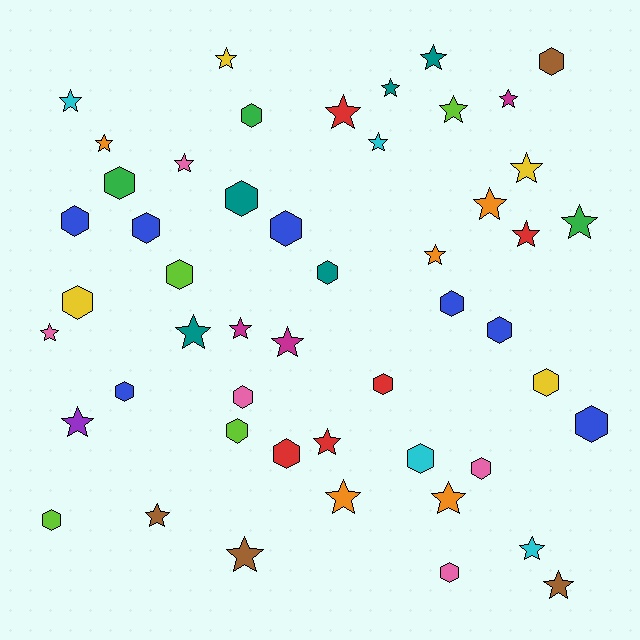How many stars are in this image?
There are 27 stars.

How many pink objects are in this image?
There are 5 pink objects.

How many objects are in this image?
There are 50 objects.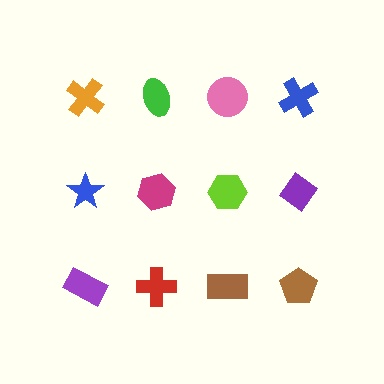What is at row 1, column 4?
A blue cross.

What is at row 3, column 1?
A purple rectangle.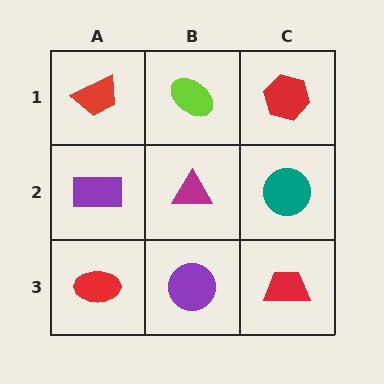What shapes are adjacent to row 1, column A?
A purple rectangle (row 2, column A), a lime ellipse (row 1, column B).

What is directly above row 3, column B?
A magenta triangle.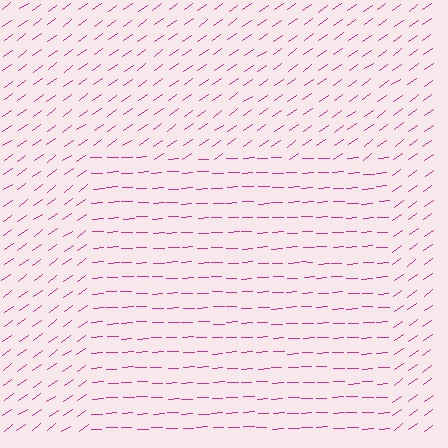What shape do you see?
I see a rectangle.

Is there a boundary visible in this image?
Yes, there is a texture boundary formed by a change in line orientation.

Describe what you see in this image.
The image is filled with small magenta line segments. A rectangle region in the image has lines oriented differently from the surrounding lines, creating a visible texture boundary.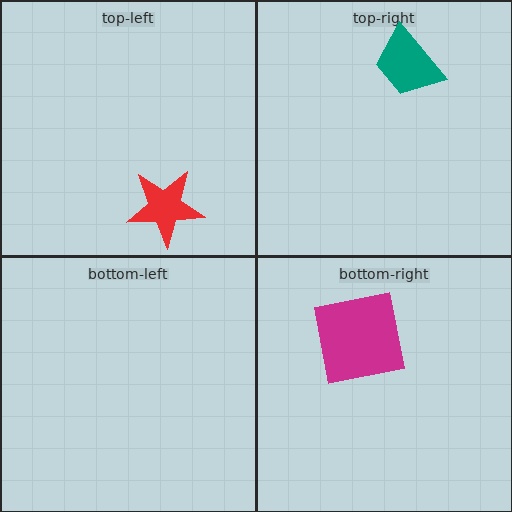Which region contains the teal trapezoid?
The top-right region.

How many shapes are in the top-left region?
1.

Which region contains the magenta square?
The bottom-right region.